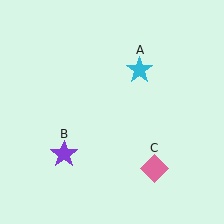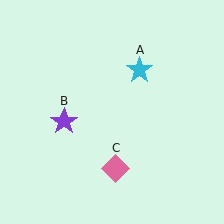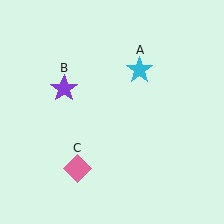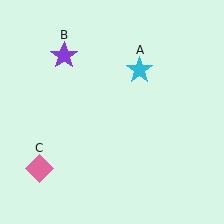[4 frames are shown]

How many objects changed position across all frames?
2 objects changed position: purple star (object B), pink diamond (object C).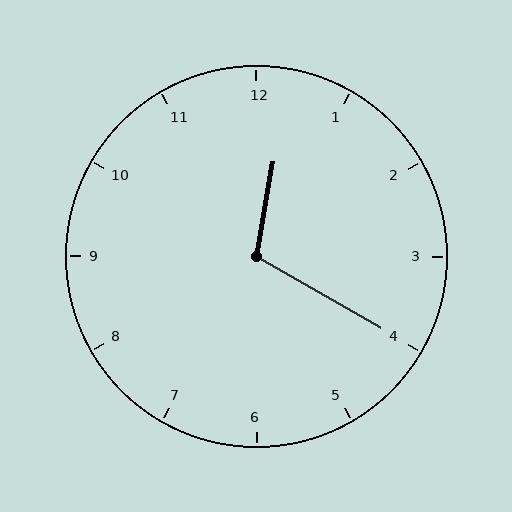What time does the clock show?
12:20.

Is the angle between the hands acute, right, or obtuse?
It is obtuse.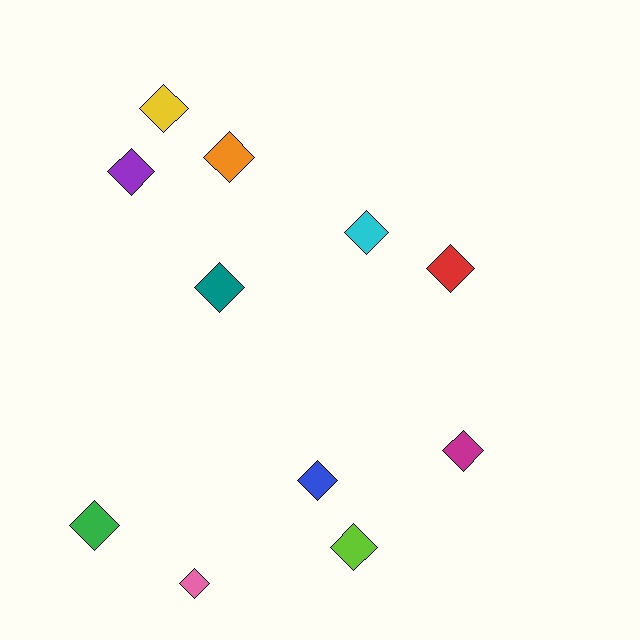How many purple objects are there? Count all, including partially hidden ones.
There is 1 purple object.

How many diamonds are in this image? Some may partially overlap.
There are 11 diamonds.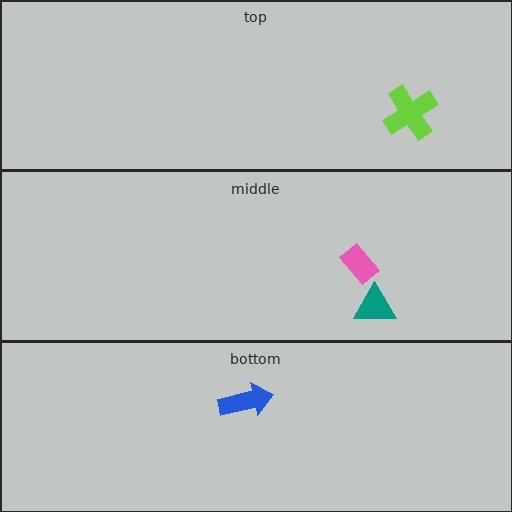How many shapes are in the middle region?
2.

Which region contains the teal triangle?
The middle region.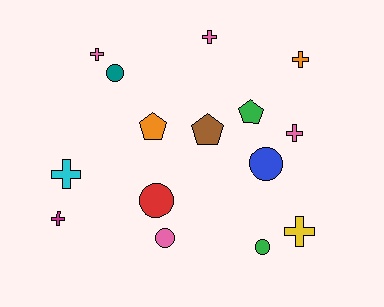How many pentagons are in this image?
There are 3 pentagons.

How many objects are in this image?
There are 15 objects.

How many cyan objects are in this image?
There is 1 cyan object.